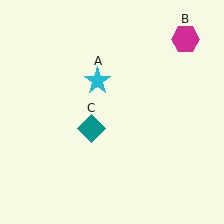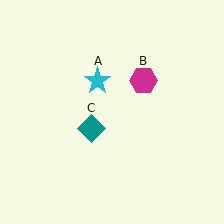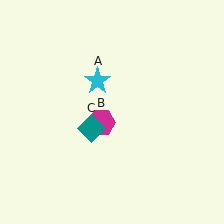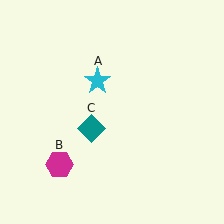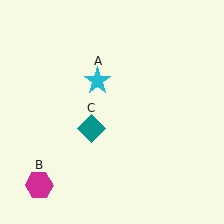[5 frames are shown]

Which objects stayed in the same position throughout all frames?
Cyan star (object A) and teal diamond (object C) remained stationary.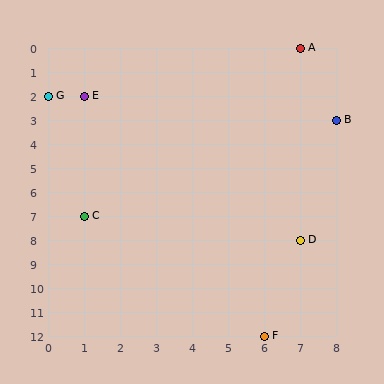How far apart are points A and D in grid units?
Points A and D are 8 rows apart.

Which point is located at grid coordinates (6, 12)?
Point F is at (6, 12).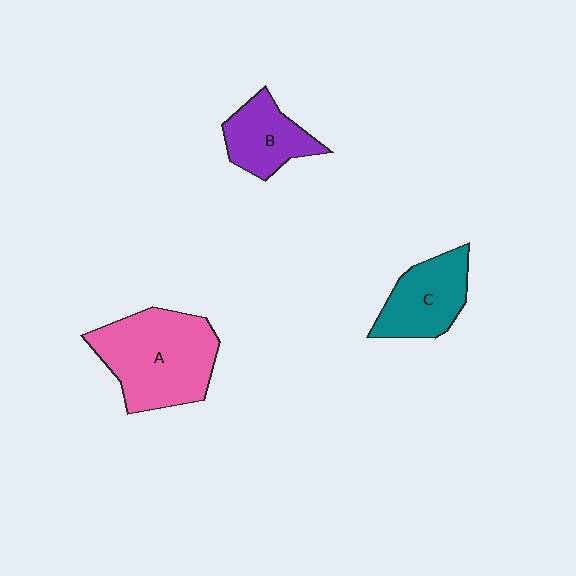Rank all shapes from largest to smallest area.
From largest to smallest: A (pink), C (teal), B (purple).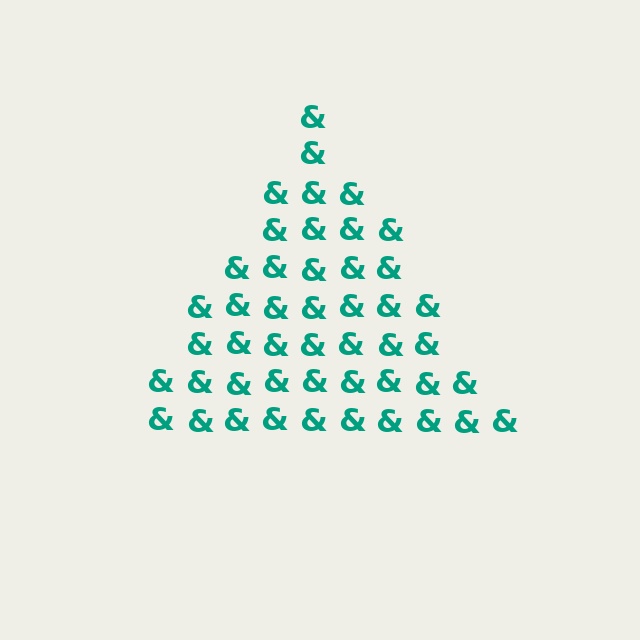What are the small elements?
The small elements are ampersands.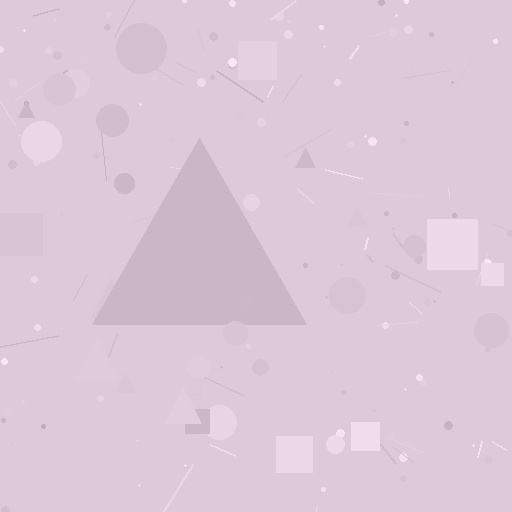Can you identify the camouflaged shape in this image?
The camouflaged shape is a triangle.